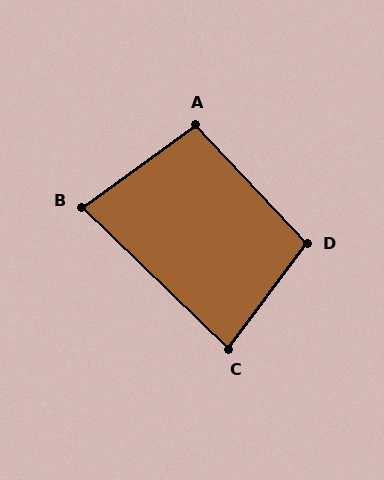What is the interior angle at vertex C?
Approximately 83 degrees (acute).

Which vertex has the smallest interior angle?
B, at approximately 80 degrees.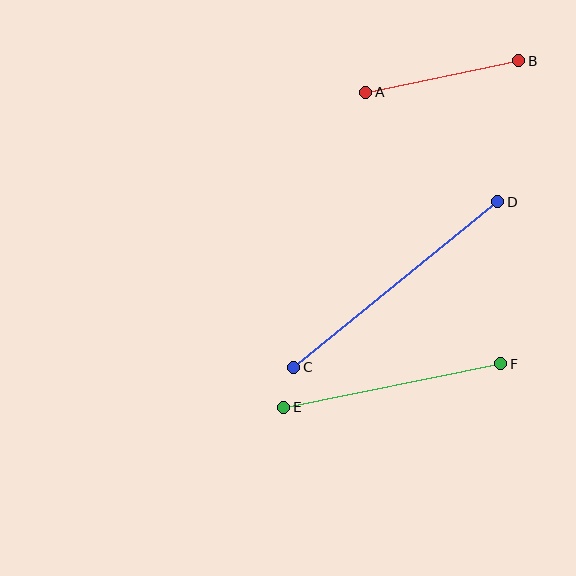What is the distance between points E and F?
The distance is approximately 222 pixels.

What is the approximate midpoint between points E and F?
The midpoint is at approximately (392, 385) pixels.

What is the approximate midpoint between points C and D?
The midpoint is at approximately (396, 285) pixels.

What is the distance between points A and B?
The distance is approximately 156 pixels.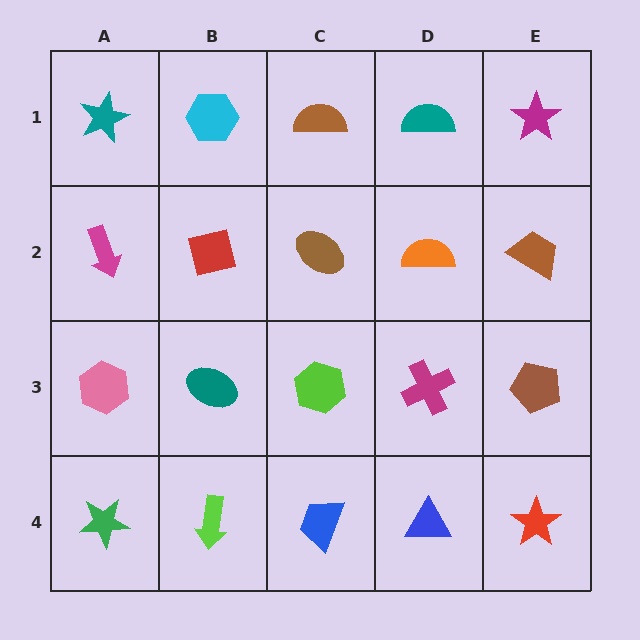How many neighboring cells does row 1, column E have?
2.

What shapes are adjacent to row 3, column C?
A brown ellipse (row 2, column C), a blue trapezoid (row 4, column C), a teal ellipse (row 3, column B), a magenta cross (row 3, column D).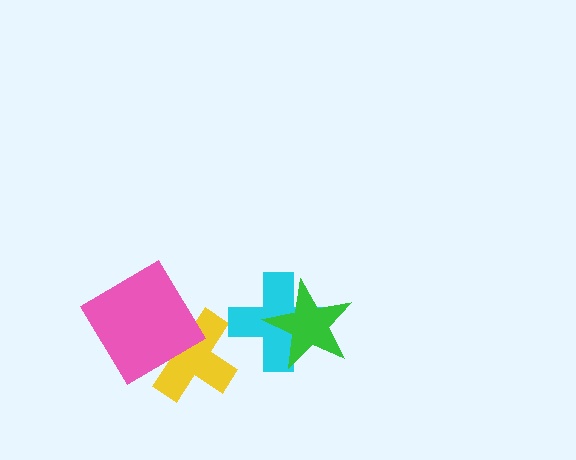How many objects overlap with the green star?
1 object overlaps with the green star.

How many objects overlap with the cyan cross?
1 object overlaps with the cyan cross.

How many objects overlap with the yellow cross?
1 object overlaps with the yellow cross.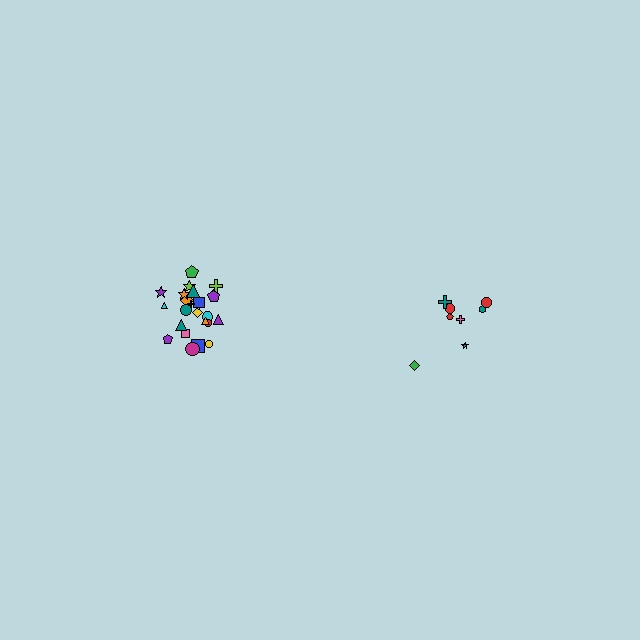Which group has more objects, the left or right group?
The left group.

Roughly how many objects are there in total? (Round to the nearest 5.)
Roughly 35 objects in total.